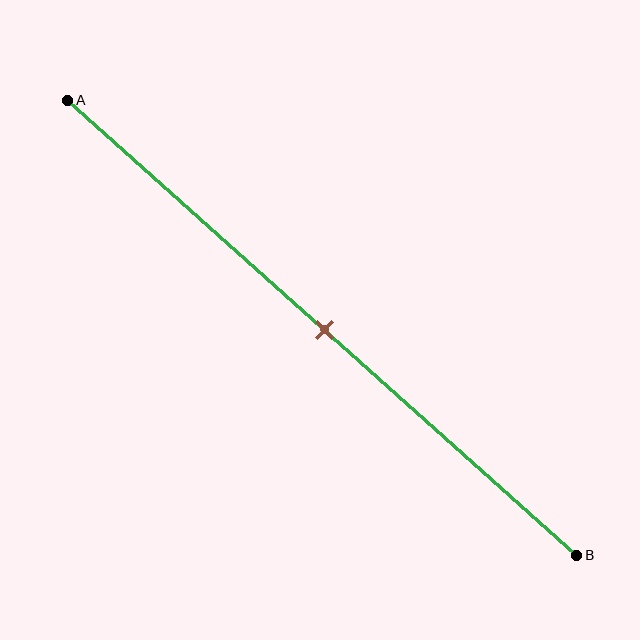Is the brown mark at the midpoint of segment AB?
Yes, the mark is approximately at the midpoint.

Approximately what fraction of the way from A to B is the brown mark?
The brown mark is approximately 50% of the way from A to B.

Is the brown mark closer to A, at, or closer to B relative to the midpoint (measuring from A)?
The brown mark is approximately at the midpoint of segment AB.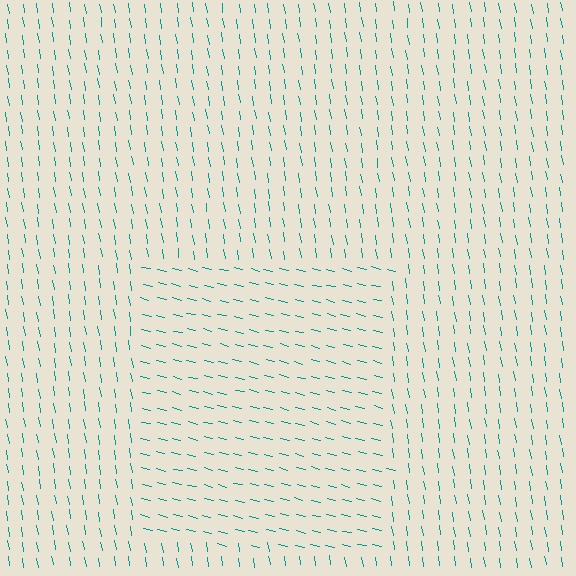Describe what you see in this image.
The image is filled with small teal line segments. A rectangle region in the image has lines oriented differently from the surrounding lines, creating a visible texture boundary.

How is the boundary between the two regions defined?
The boundary is defined purely by a change in line orientation (approximately 68 degrees difference). All lines are the same color and thickness.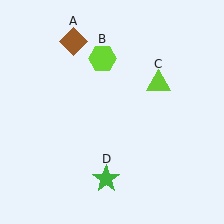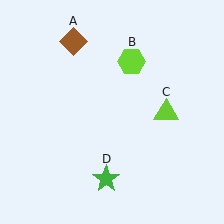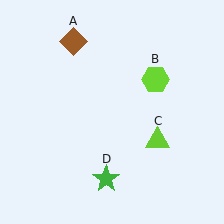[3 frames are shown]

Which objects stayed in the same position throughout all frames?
Brown diamond (object A) and green star (object D) remained stationary.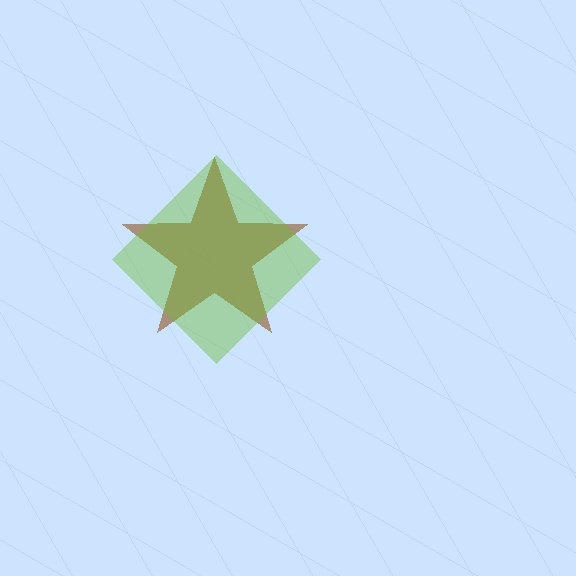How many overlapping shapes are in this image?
There are 2 overlapping shapes in the image.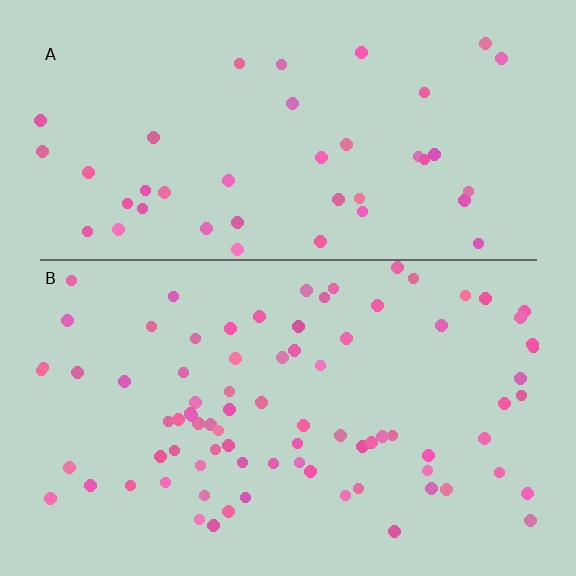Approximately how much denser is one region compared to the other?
Approximately 2.0× — region B over region A.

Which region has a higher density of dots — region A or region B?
B (the bottom).